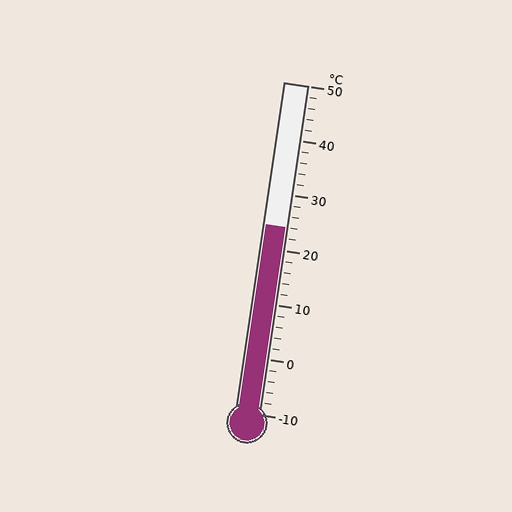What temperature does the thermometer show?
The thermometer shows approximately 24°C.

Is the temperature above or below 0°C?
The temperature is above 0°C.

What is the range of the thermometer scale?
The thermometer scale ranges from -10°C to 50°C.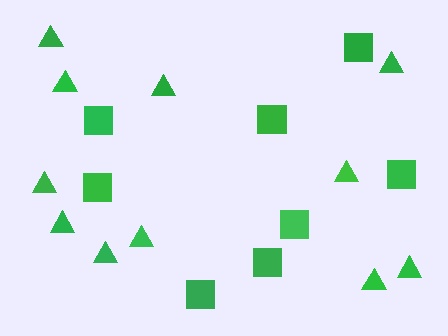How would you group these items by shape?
There are 2 groups: one group of squares (8) and one group of triangles (11).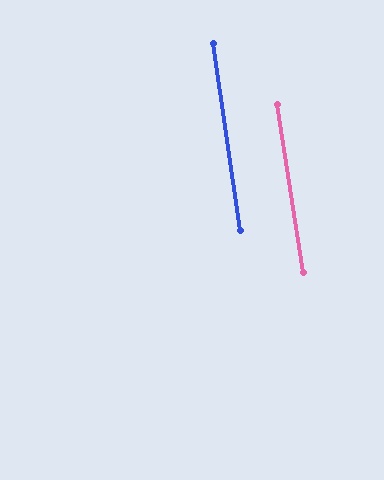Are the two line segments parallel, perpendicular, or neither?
Parallel — their directions differ by only 0.5°.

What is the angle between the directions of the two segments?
Approximately 1 degree.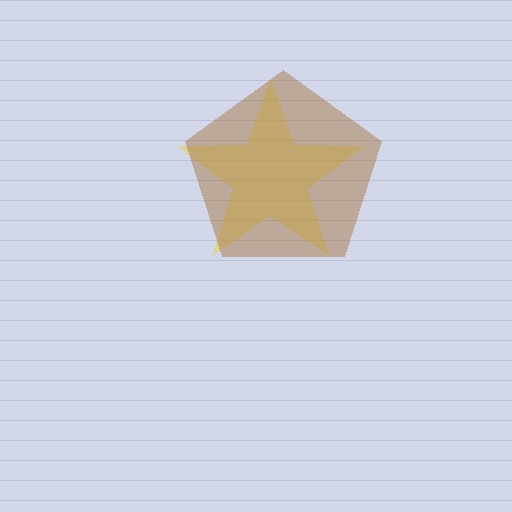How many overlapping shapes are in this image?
There are 2 overlapping shapes in the image.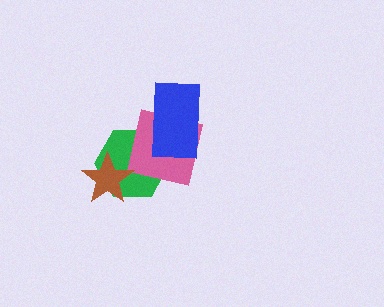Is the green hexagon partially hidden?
Yes, it is partially covered by another shape.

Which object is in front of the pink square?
The blue rectangle is in front of the pink square.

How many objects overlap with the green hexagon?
3 objects overlap with the green hexagon.